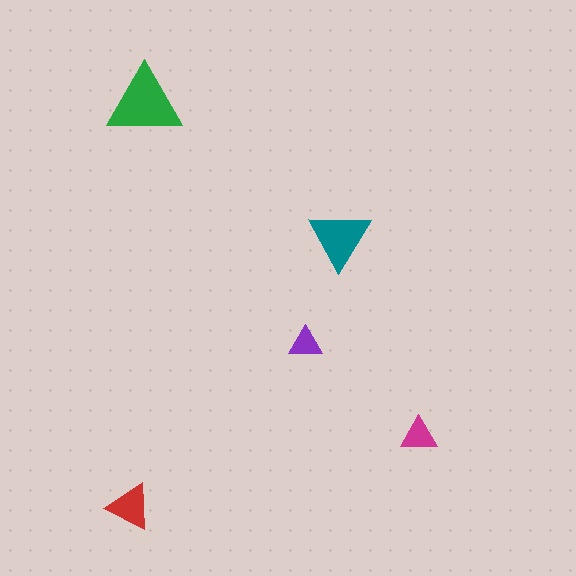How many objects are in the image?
There are 5 objects in the image.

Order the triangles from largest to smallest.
the green one, the teal one, the red one, the magenta one, the purple one.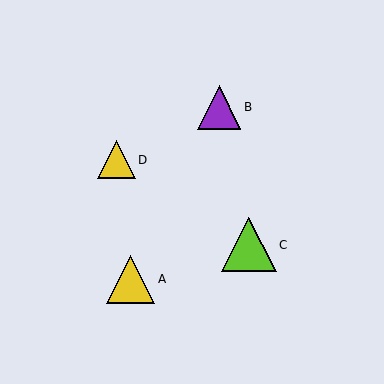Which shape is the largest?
The lime triangle (labeled C) is the largest.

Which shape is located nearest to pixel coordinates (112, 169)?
The yellow triangle (labeled D) at (117, 160) is nearest to that location.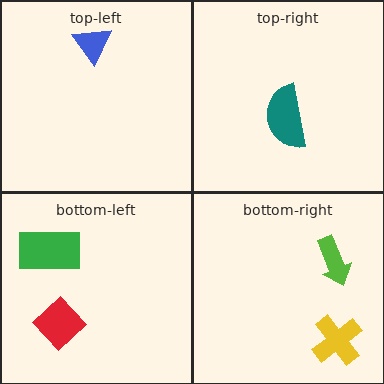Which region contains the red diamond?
The bottom-left region.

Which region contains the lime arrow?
The bottom-right region.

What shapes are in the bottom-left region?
The red diamond, the green rectangle.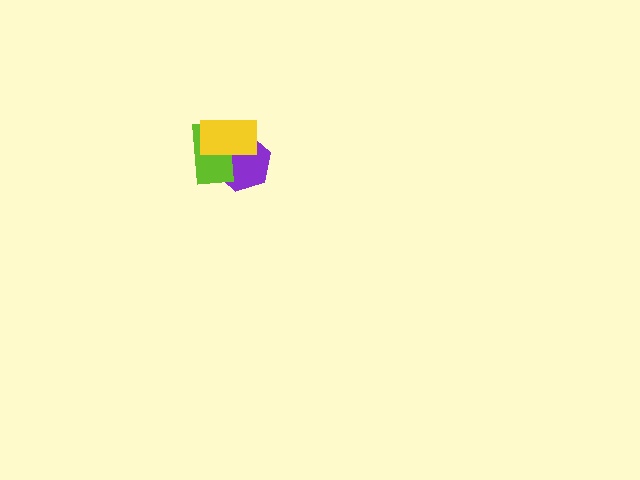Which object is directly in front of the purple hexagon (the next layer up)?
The lime rectangle is directly in front of the purple hexagon.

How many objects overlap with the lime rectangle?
2 objects overlap with the lime rectangle.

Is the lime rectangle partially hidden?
Yes, it is partially covered by another shape.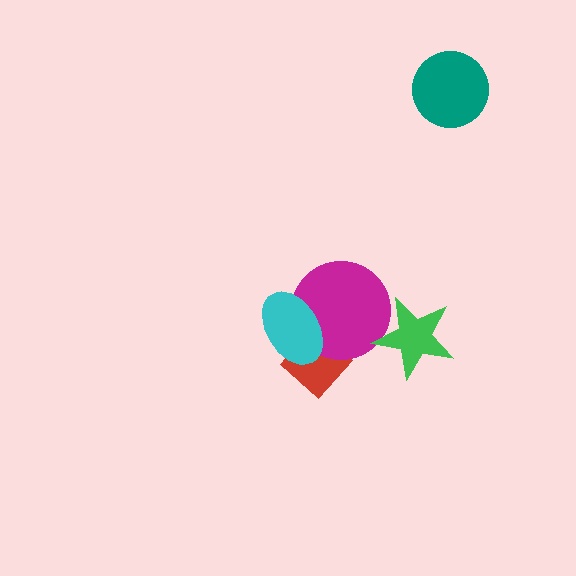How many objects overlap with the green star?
1 object overlaps with the green star.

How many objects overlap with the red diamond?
2 objects overlap with the red diamond.